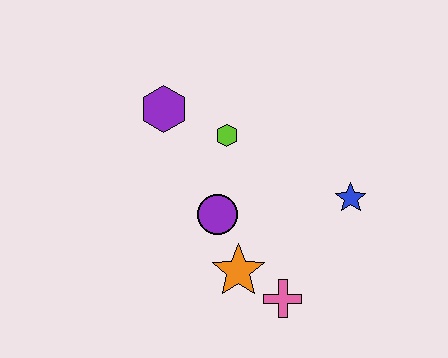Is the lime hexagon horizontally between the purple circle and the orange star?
Yes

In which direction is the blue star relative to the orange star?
The blue star is to the right of the orange star.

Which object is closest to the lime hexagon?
The purple hexagon is closest to the lime hexagon.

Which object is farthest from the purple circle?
The blue star is farthest from the purple circle.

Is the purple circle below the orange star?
No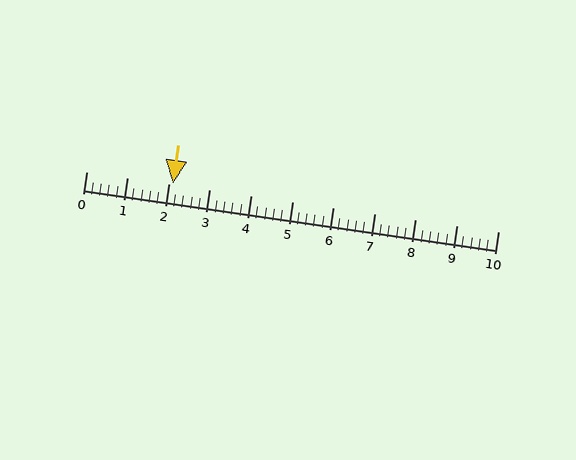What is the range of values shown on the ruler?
The ruler shows values from 0 to 10.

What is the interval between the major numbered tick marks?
The major tick marks are spaced 1 units apart.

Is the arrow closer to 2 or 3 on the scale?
The arrow is closer to 2.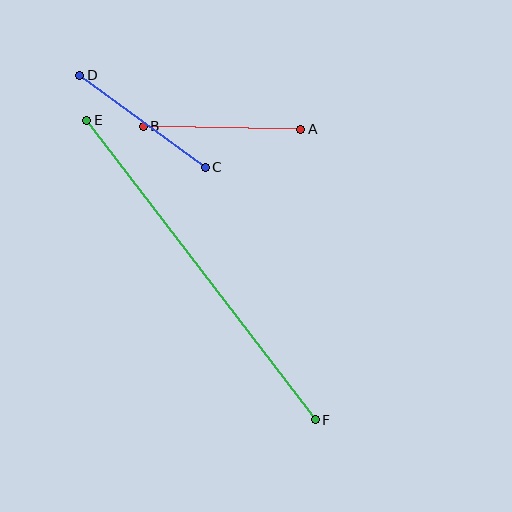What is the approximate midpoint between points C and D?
The midpoint is at approximately (142, 121) pixels.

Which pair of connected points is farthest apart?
Points E and F are farthest apart.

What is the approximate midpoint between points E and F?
The midpoint is at approximately (201, 270) pixels.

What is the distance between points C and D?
The distance is approximately 155 pixels.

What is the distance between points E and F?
The distance is approximately 377 pixels.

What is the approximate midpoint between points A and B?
The midpoint is at approximately (222, 128) pixels.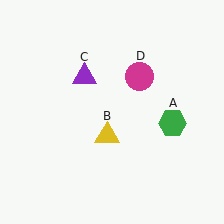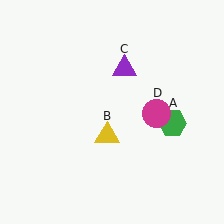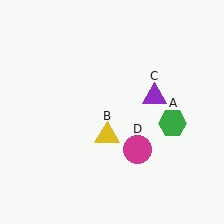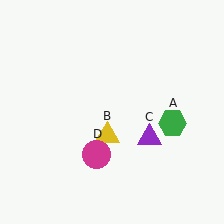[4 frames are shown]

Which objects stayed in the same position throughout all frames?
Green hexagon (object A) and yellow triangle (object B) remained stationary.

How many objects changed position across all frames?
2 objects changed position: purple triangle (object C), magenta circle (object D).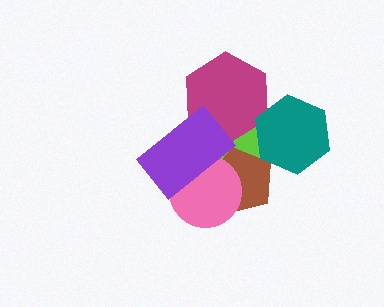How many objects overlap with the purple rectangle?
4 objects overlap with the purple rectangle.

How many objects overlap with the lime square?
4 objects overlap with the lime square.